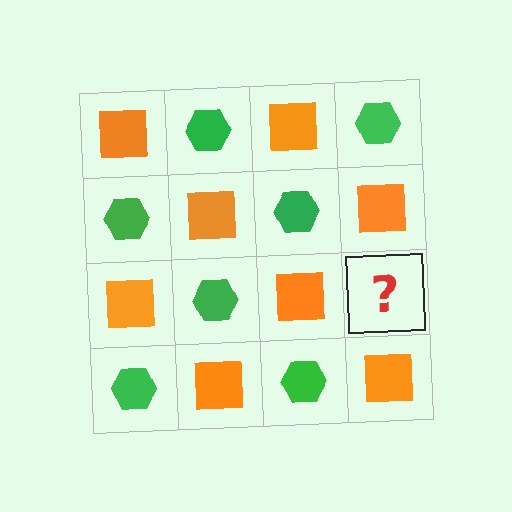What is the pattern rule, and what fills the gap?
The rule is that it alternates orange square and green hexagon in a checkerboard pattern. The gap should be filled with a green hexagon.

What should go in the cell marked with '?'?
The missing cell should contain a green hexagon.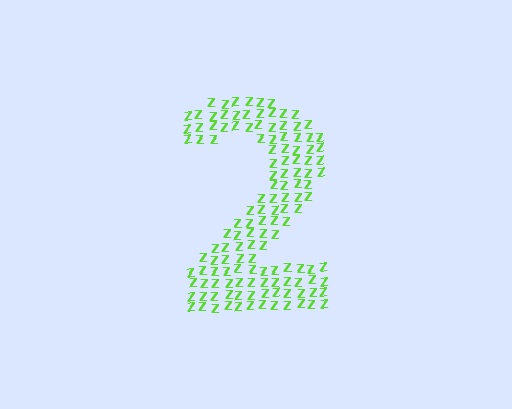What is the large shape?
The large shape is the digit 2.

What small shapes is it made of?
It is made of small letter Z's.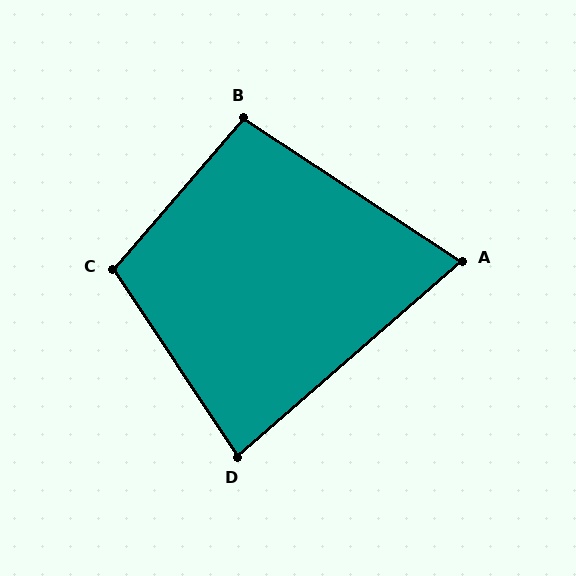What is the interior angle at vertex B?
Approximately 97 degrees (obtuse).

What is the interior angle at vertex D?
Approximately 83 degrees (acute).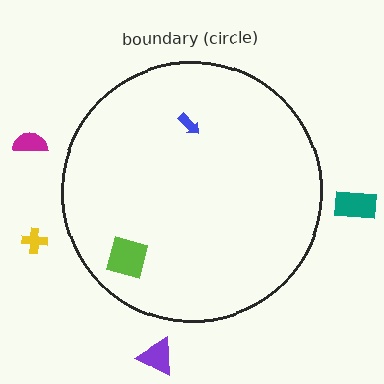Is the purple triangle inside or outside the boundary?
Outside.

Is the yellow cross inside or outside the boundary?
Outside.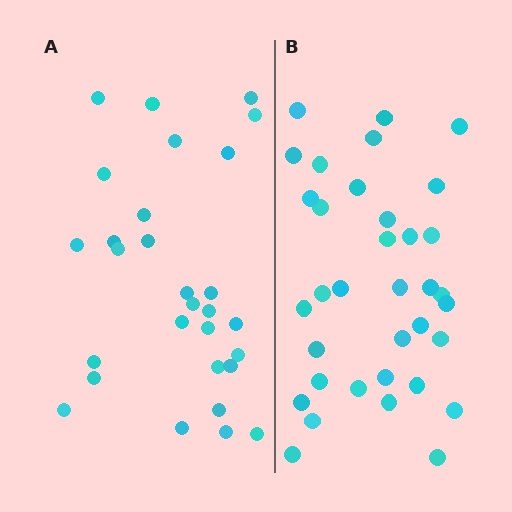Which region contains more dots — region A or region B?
Region B (the right region) has more dots.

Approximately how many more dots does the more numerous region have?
Region B has about 6 more dots than region A.